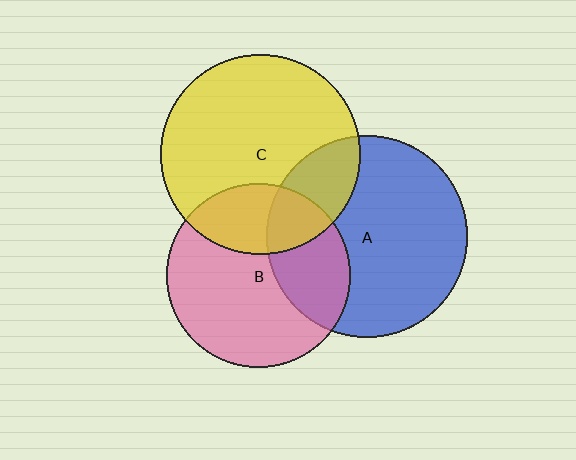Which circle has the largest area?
Circle A (blue).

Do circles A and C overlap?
Yes.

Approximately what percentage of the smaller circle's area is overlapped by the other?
Approximately 20%.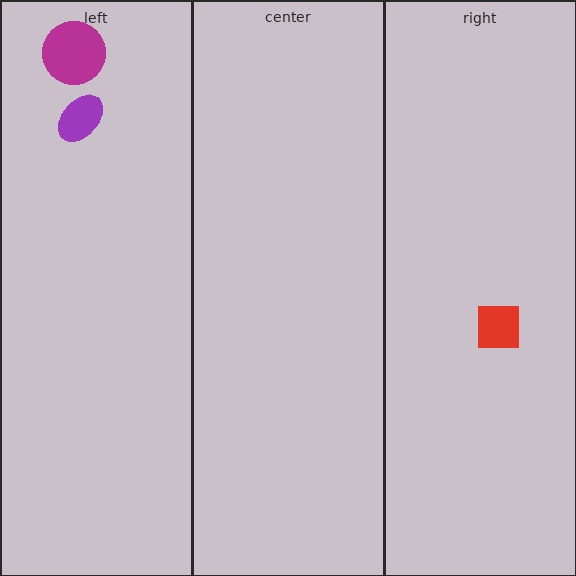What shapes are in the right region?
The red square.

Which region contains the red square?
The right region.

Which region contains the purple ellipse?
The left region.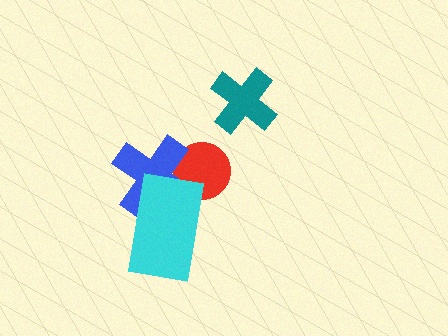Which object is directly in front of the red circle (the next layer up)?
The blue cross is directly in front of the red circle.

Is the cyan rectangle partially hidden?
No, no other shape covers it.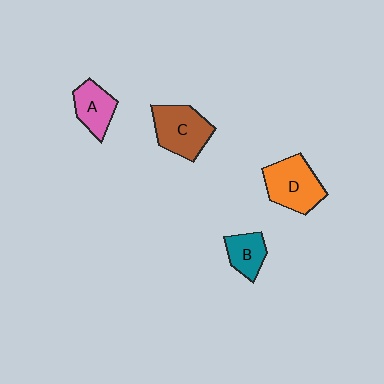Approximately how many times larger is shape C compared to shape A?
Approximately 1.4 times.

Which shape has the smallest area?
Shape B (teal).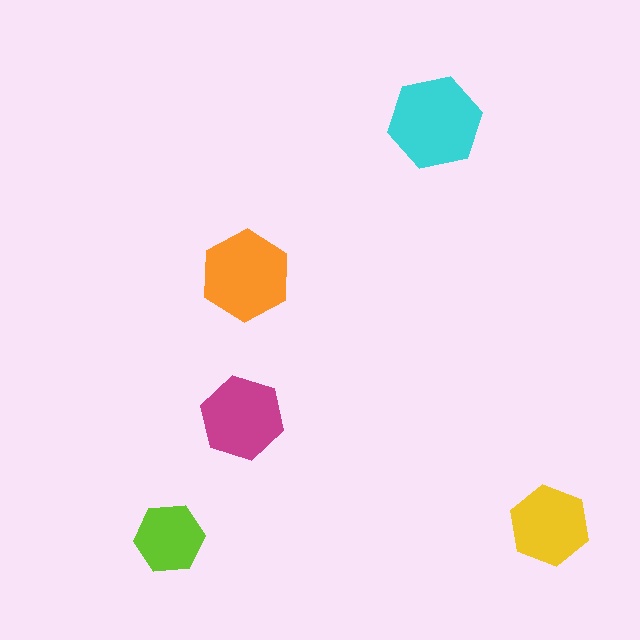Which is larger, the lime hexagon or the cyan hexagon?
The cyan one.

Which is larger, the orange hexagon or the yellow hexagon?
The orange one.